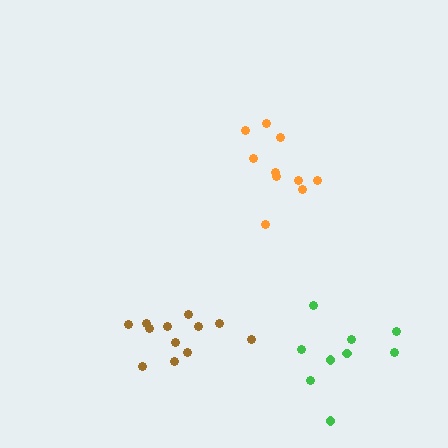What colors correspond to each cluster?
The clusters are colored: orange, brown, green.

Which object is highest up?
The orange cluster is topmost.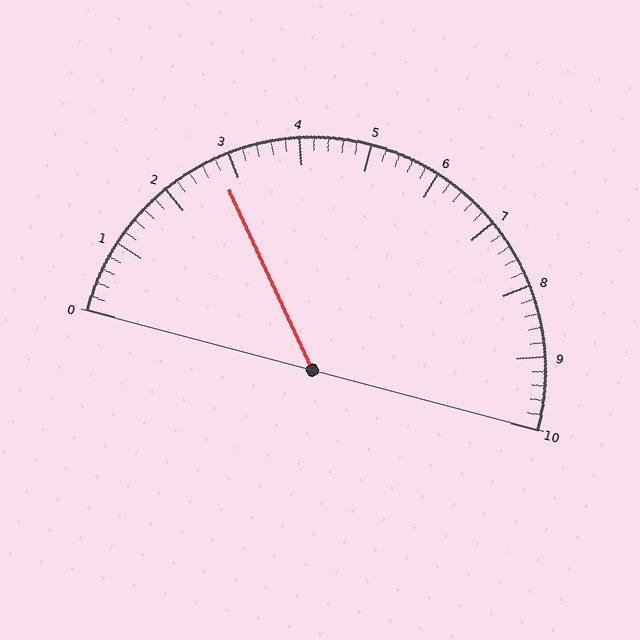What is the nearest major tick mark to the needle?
The nearest major tick mark is 3.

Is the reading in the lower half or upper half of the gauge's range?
The reading is in the lower half of the range (0 to 10).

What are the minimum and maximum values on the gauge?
The gauge ranges from 0 to 10.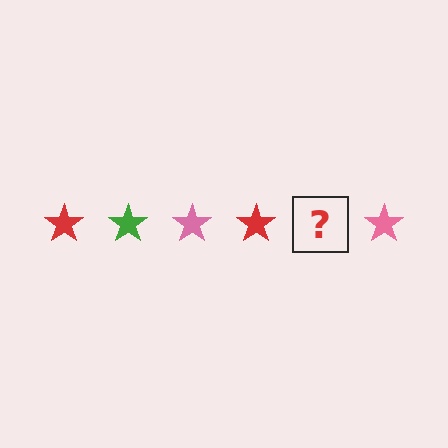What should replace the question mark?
The question mark should be replaced with a green star.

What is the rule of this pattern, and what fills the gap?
The rule is that the pattern cycles through red, green, pink stars. The gap should be filled with a green star.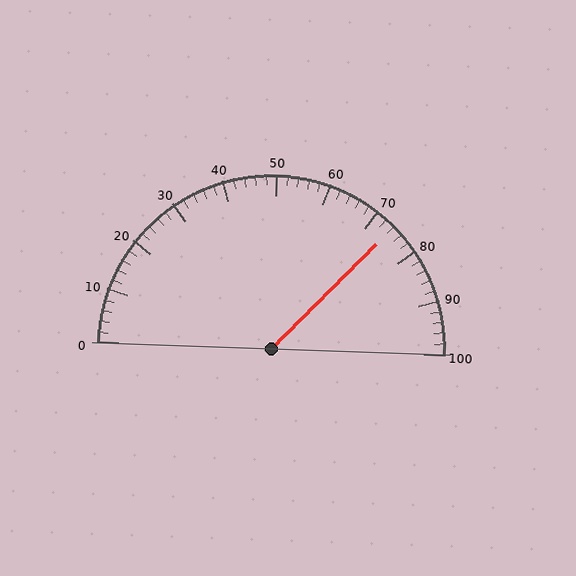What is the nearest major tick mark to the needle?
The nearest major tick mark is 70.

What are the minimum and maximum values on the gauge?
The gauge ranges from 0 to 100.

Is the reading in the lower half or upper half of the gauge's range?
The reading is in the upper half of the range (0 to 100).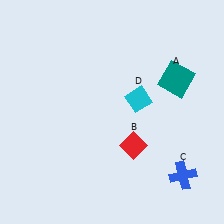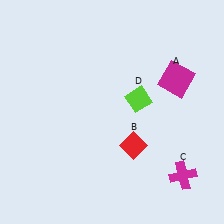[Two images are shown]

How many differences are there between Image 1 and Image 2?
There are 3 differences between the two images.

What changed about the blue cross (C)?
In Image 1, C is blue. In Image 2, it changed to magenta.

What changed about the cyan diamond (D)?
In Image 1, D is cyan. In Image 2, it changed to lime.